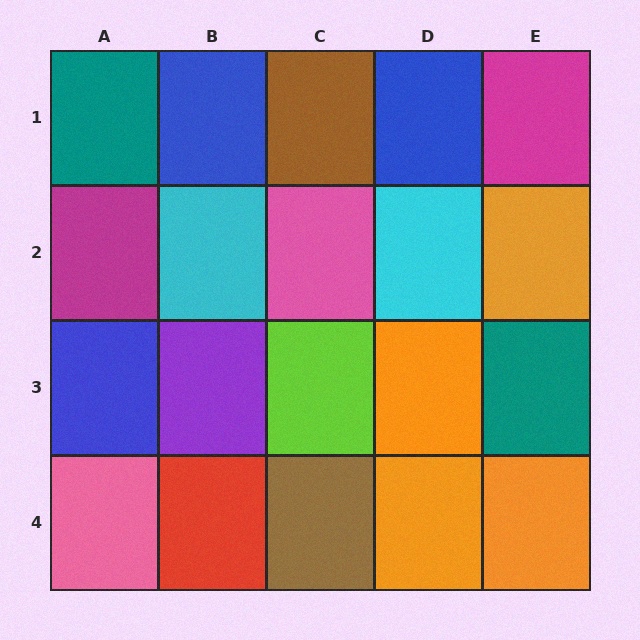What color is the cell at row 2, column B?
Cyan.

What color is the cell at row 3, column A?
Blue.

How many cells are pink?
2 cells are pink.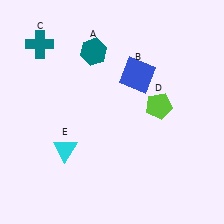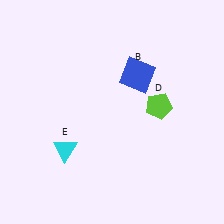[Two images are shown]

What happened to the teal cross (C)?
The teal cross (C) was removed in Image 2. It was in the top-left area of Image 1.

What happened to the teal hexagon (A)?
The teal hexagon (A) was removed in Image 2. It was in the top-left area of Image 1.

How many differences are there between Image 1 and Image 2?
There are 2 differences between the two images.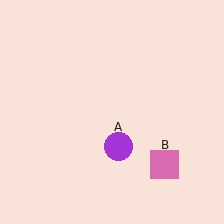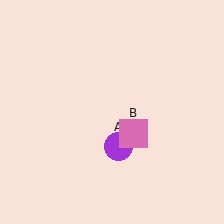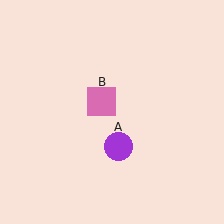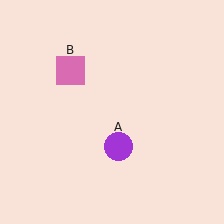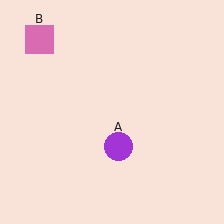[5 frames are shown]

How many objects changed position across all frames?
1 object changed position: pink square (object B).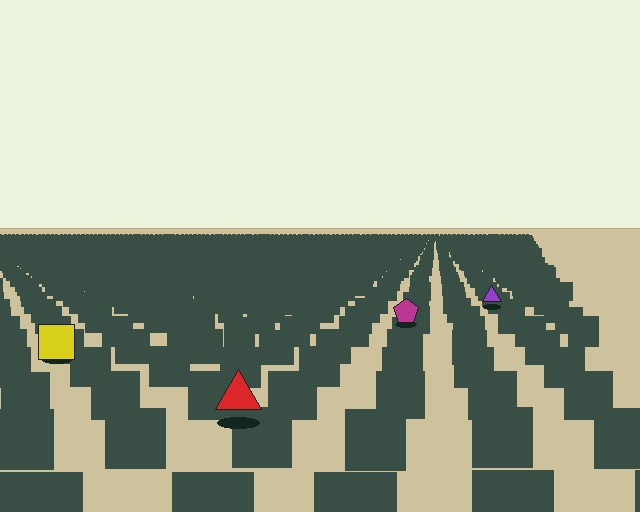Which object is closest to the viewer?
The red triangle is closest. The texture marks near it are larger and more spread out.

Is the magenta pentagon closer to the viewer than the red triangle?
No. The red triangle is closer — you can tell from the texture gradient: the ground texture is coarser near it.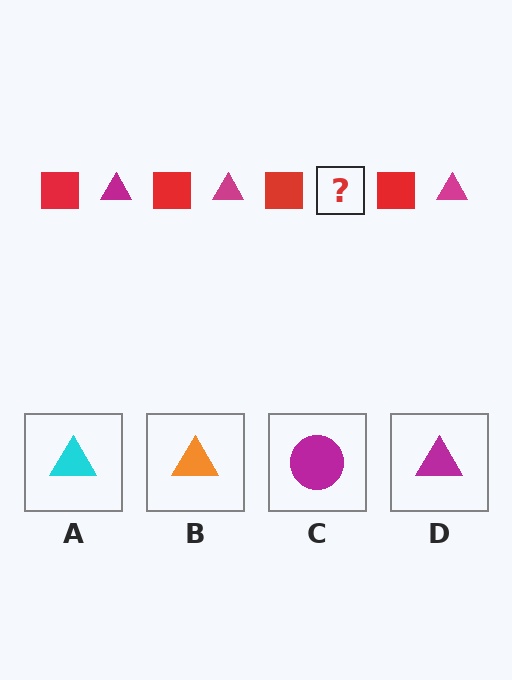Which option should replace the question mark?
Option D.